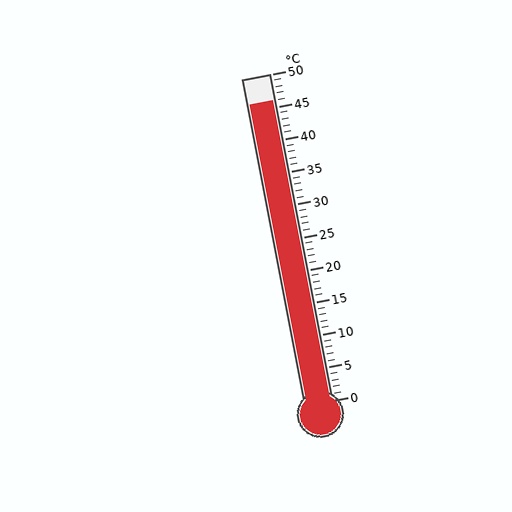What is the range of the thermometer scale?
The thermometer scale ranges from 0°C to 50°C.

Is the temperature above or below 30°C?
The temperature is above 30°C.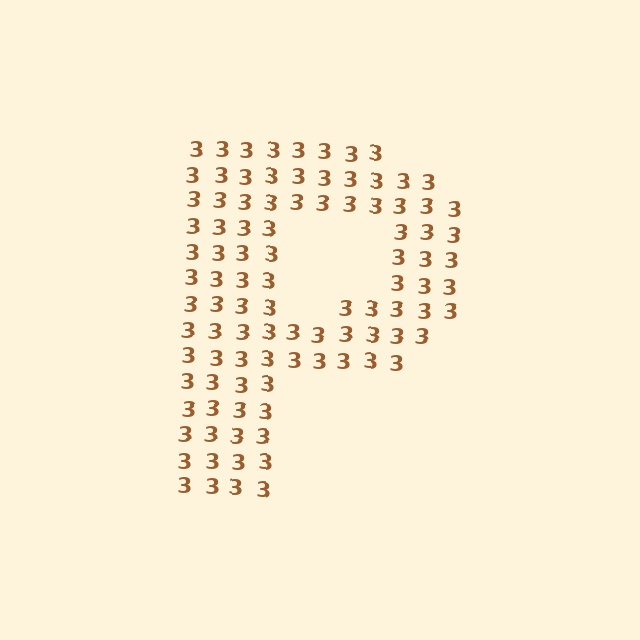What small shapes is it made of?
It is made of small digit 3's.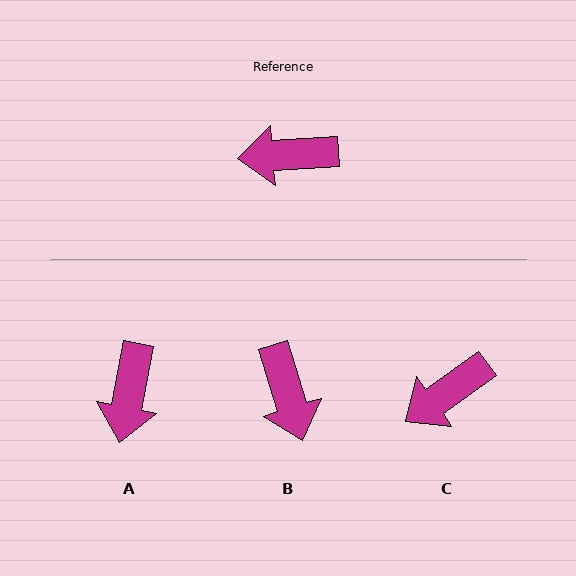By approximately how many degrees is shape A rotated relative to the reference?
Approximately 75 degrees counter-clockwise.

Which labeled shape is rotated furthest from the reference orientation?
B, about 103 degrees away.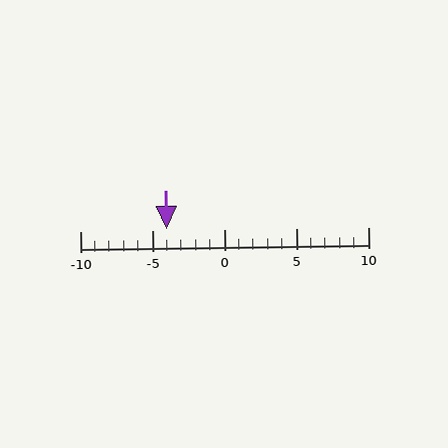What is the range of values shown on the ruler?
The ruler shows values from -10 to 10.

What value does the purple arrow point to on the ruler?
The purple arrow points to approximately -4.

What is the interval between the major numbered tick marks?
The major tick marks are spaced 5 units apart.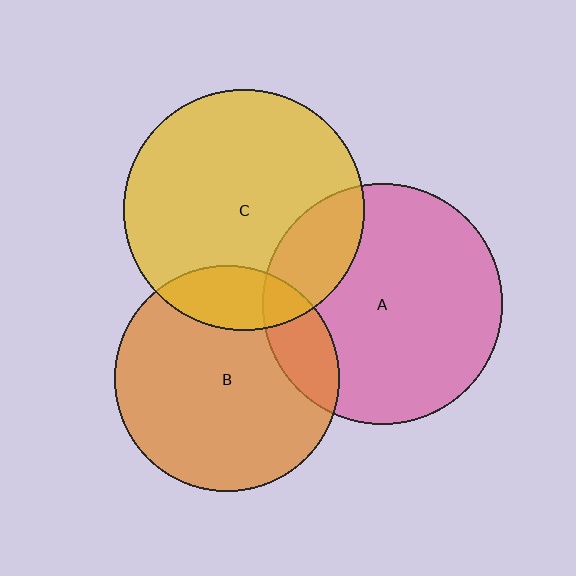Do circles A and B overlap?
Yes.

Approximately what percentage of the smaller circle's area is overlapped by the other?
Approximately 15%.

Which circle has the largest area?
Circle C (yellow).